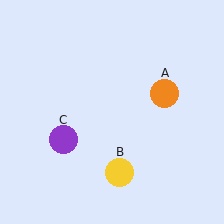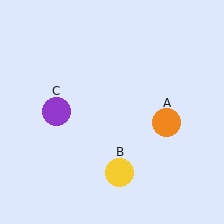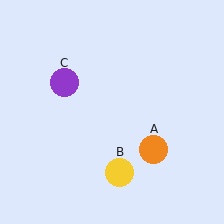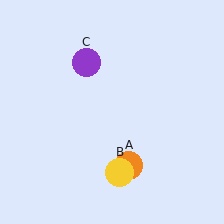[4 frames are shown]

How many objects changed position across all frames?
2 objects changed position: orange circle (object A), purple circle (object C).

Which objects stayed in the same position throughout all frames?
Yellow circle (object B) remained stationary.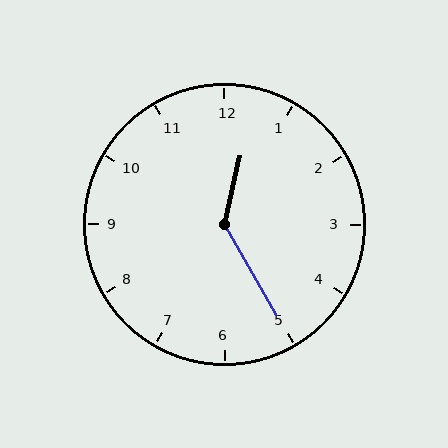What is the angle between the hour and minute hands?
Approximately 138 degrees.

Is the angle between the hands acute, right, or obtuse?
It is obtuse.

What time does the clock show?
12:25.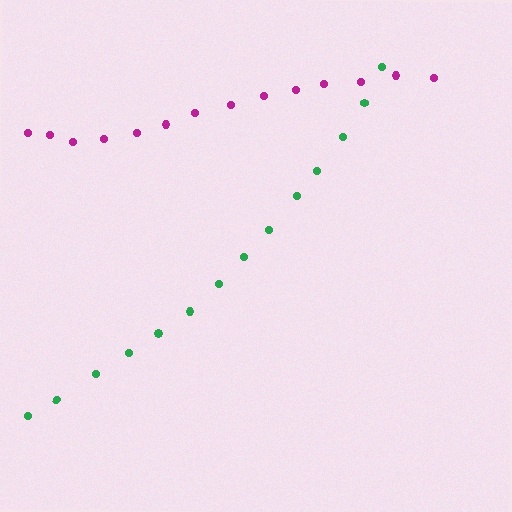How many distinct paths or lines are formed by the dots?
There are 2 distinct paths.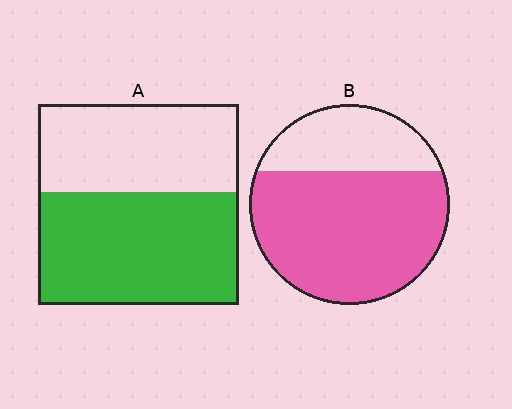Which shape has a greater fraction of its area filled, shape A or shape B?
Shape B.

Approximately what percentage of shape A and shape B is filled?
A is approximately 55% and B is approximately 70%.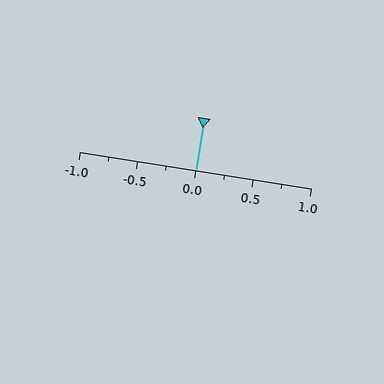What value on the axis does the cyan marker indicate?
The marker indicates approximately 0.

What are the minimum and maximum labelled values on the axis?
The axis runs from -1.0 to 1.0.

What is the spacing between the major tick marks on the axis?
The major ticks are spaced 0.5 apart.